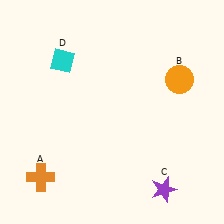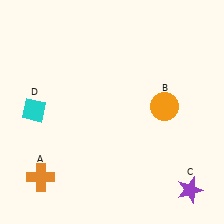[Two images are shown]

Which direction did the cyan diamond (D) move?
The cyan diamond (D) moved down.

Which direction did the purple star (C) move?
The purple star (C) moved right.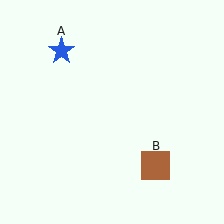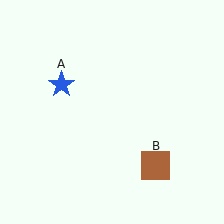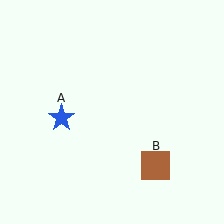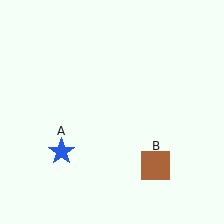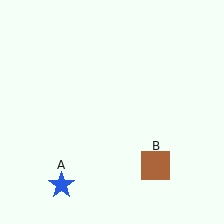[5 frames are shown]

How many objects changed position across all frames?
1 object changed position: blue star (object A).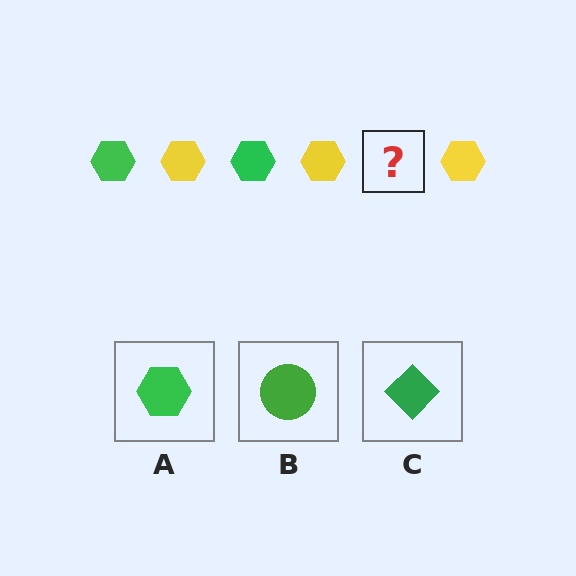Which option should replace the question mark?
Option A.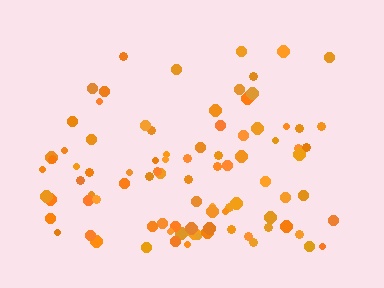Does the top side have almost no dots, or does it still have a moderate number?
Still a moderate number, just noticeably fewer than the bottom.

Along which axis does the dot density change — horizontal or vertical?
Vertical.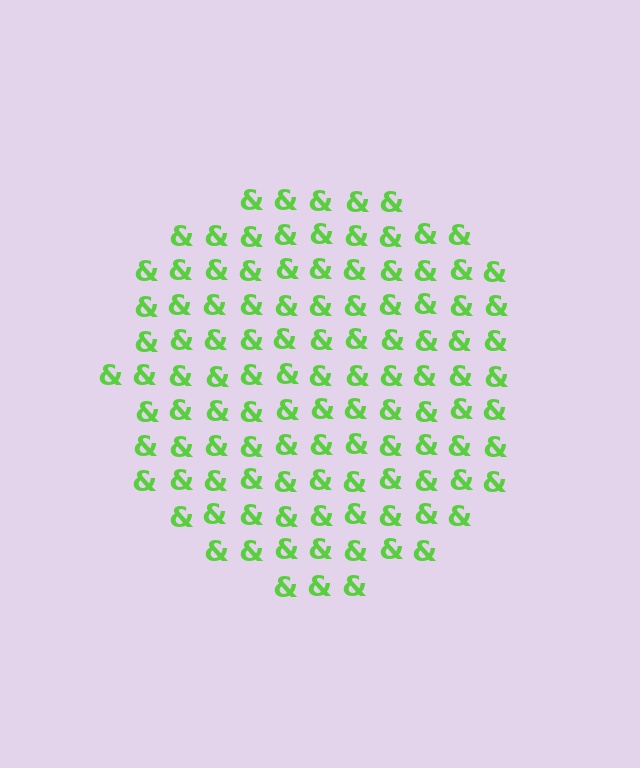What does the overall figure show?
The overall figure shows a circle.